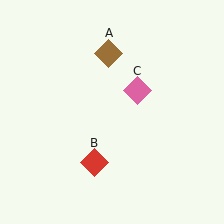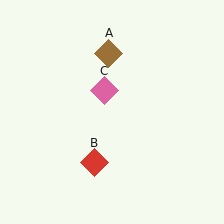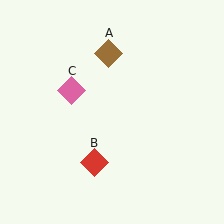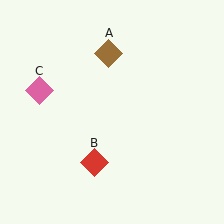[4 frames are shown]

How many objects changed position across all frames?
1 object changed position: pink diamond (object C).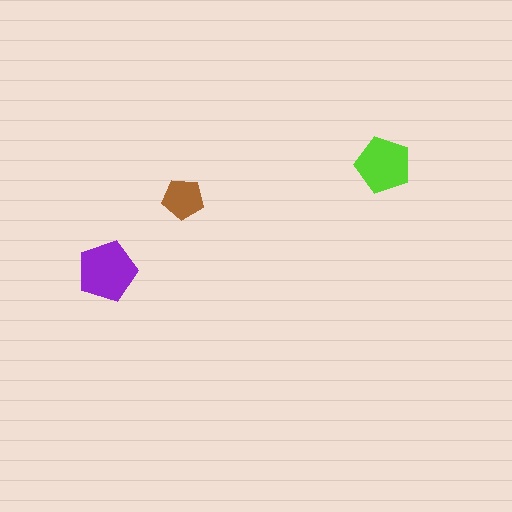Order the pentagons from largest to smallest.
the purple one, the lime one, the brown one.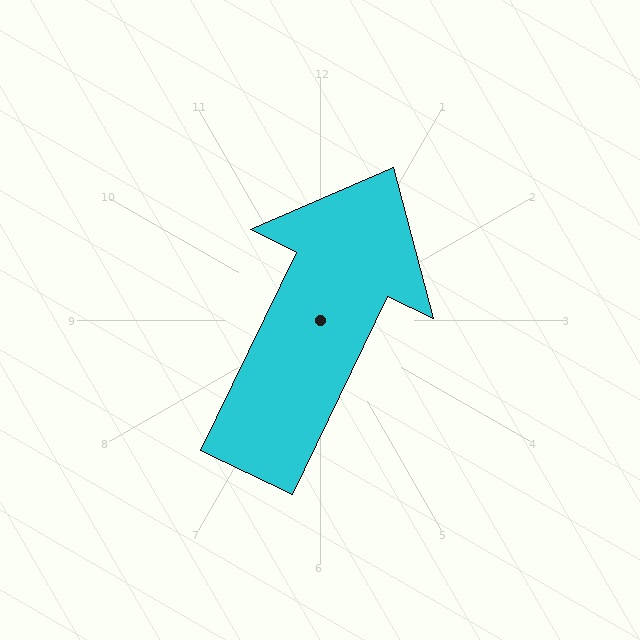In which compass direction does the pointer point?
Northeast.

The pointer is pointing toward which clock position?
Roughly 1 o'clock.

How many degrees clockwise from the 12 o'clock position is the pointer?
Approximately 26 degrees.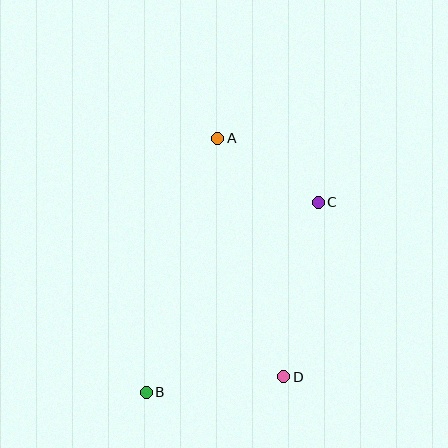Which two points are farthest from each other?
Points A and B are farthest from each other.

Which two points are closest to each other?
Points A and C are closest to each other.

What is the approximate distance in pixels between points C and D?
The distance between C and D is approximately 178 pixels.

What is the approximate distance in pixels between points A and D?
The distance between A and D is approximately 248 pixels.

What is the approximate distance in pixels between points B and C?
The distance between B and C is approximately 256 pixels.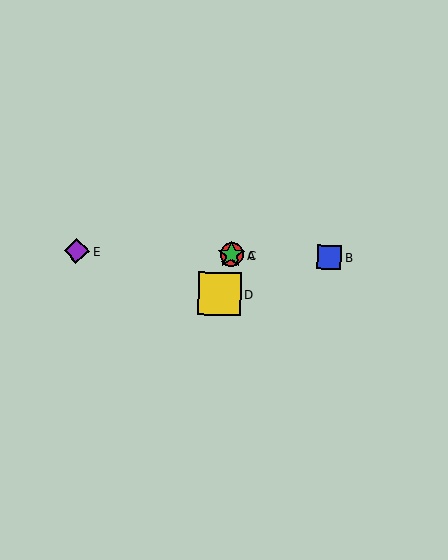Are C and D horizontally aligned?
No, C is at y≈255 and D is at y≈294.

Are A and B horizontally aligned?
Yes, both are at y≈255.